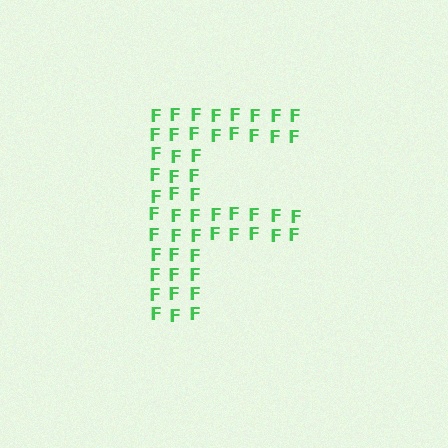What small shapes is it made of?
It is made of small letter F's.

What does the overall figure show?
The overall figure shows the letter F.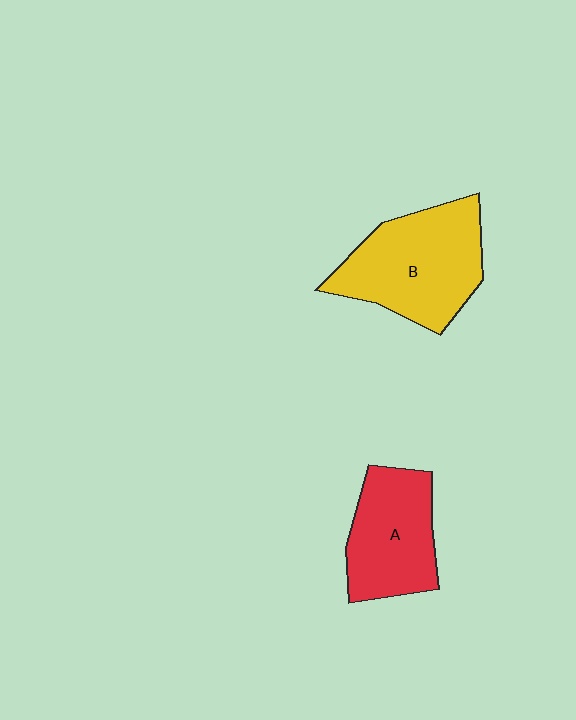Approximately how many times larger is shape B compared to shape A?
Approximately 1.3 times.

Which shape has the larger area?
Shape B (yellow).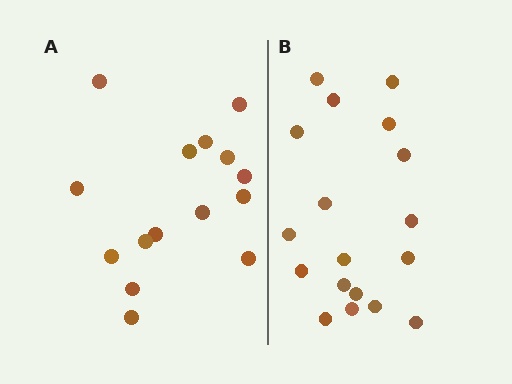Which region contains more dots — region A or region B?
Region B (the right region) has more dots.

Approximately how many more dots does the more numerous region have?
Region B has just a few more — roughly 2 or 3 more dots than region A.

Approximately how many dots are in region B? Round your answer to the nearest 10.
About 20 dots. (The exact count is 18, which rounds to 20.)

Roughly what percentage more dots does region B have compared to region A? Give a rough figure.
About 20% more.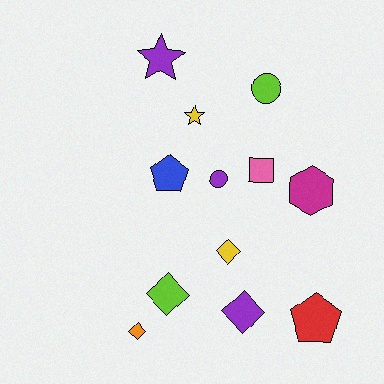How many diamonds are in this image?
There are 4 diamonds.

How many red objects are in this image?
There is 1 red object.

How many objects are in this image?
There are 12 objects.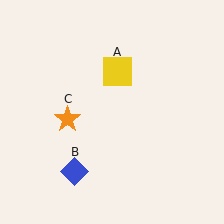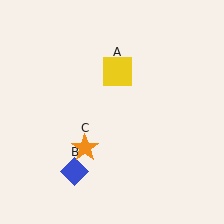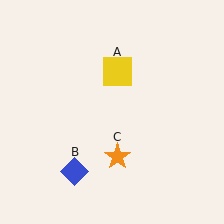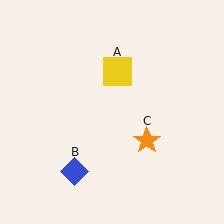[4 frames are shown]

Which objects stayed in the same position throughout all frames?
Yellow square (object A) and blue diamond (object B) remained stationary.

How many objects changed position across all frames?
1 object changed position: orange star (object C).